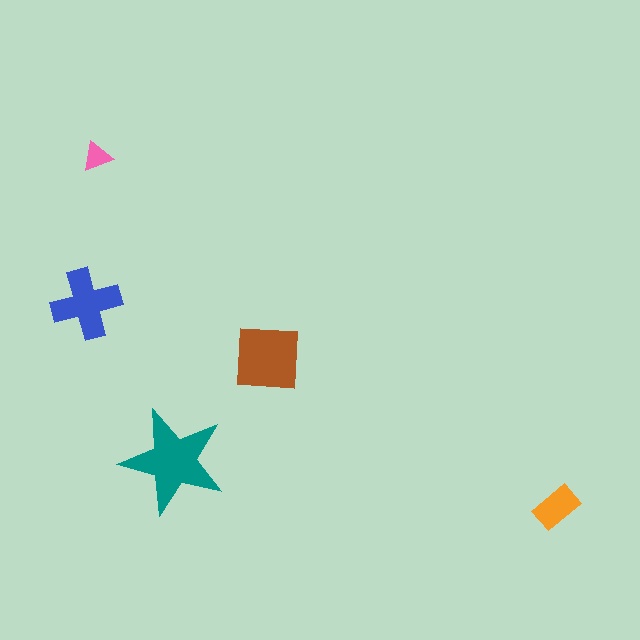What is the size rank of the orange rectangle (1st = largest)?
4th.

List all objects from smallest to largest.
The pink triangle, the orange rectangle, the blue cross, the brown square, the teal star.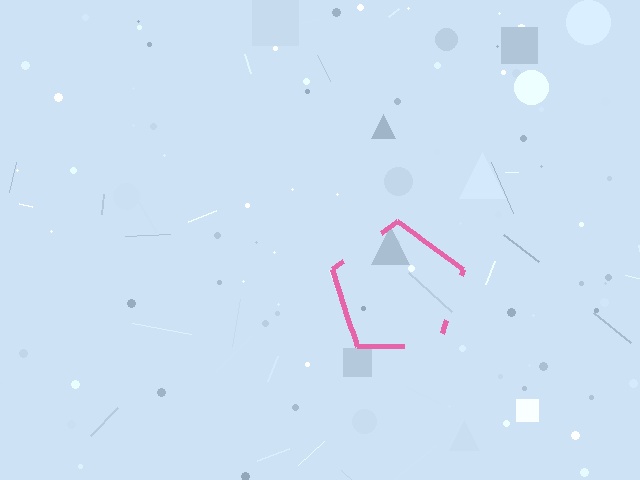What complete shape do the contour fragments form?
The contour fragments form a pentagon.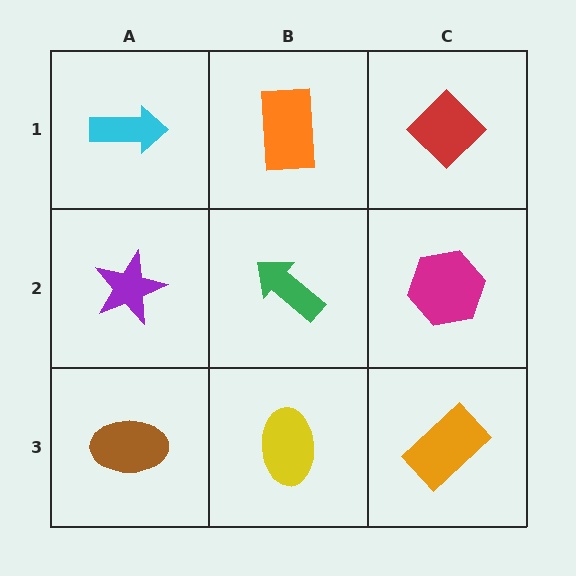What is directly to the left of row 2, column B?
A purple star.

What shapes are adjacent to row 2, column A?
A cyan arrow (row 1, column A), a brown ellipse (row 3, column A), a green arrow (row 2, column B).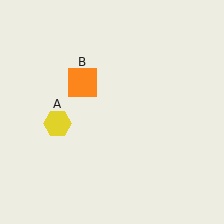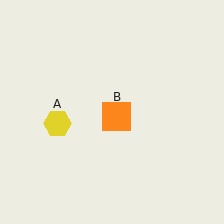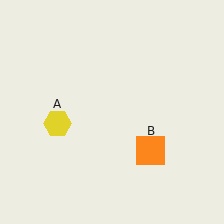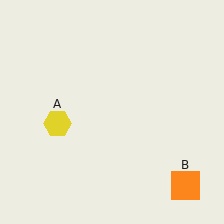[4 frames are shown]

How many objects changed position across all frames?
1 object changed position: orange square (object B).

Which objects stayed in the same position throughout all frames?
Yellow hexagon (object A) remained stationary.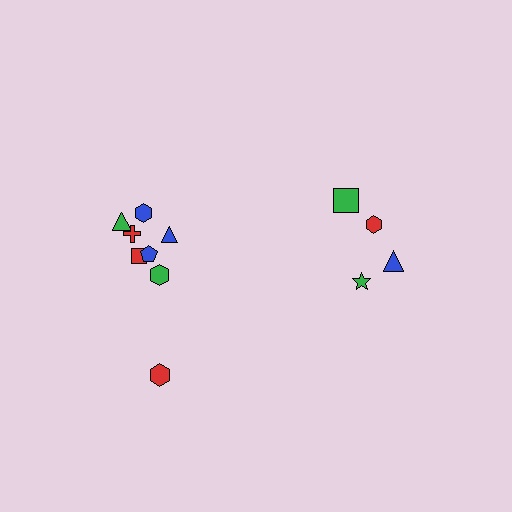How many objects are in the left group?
There are 8 objects.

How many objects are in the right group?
There are 4 objects.